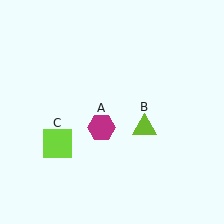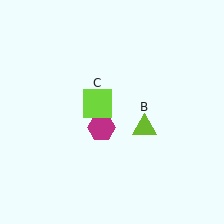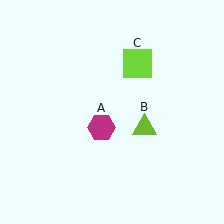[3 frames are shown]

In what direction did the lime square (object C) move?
The lime square (object C) moved up and to the right.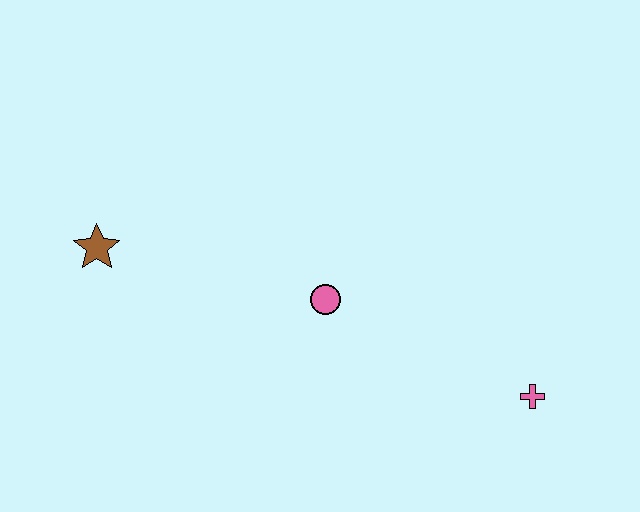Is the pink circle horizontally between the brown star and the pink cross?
Yes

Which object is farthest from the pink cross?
The brown star is farthest from the pink cross.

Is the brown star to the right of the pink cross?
No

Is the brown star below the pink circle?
No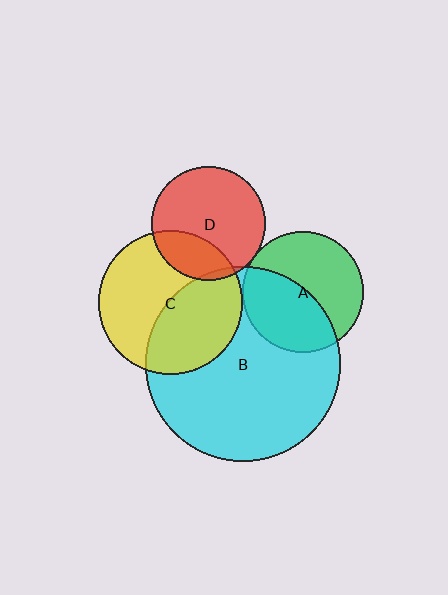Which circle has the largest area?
Circle B (cyan).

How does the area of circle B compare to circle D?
Approximately 2.9 times.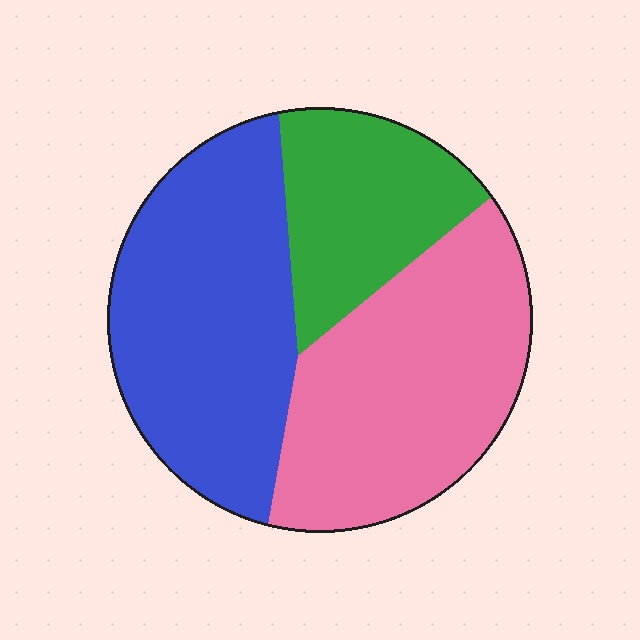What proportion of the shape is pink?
Pink takes up between a third and a half of the shape.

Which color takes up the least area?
Green, at roughly 20%.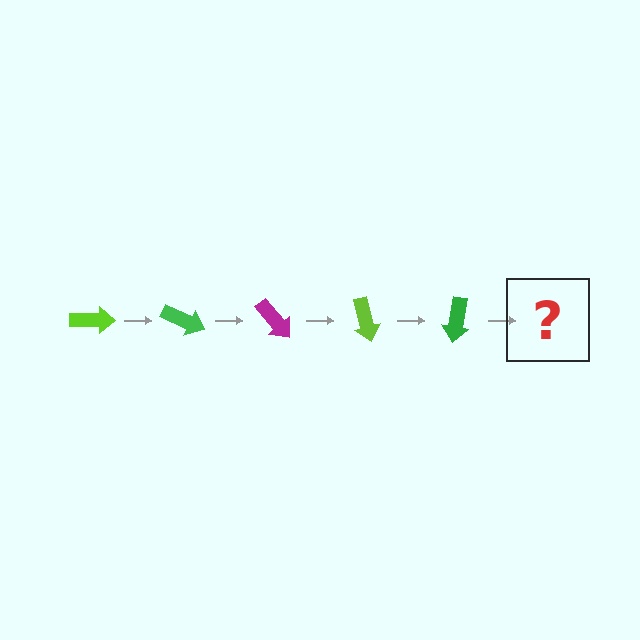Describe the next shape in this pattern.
It should be a magenta arrow, rotated 125 degrees from the start.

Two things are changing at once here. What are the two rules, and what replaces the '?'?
The two rules are that it rotates 25 degrees each step and the color cycles through lime, green, and magenta. The '?' should be a magenta arrow, rotated 125 degrees from the start.